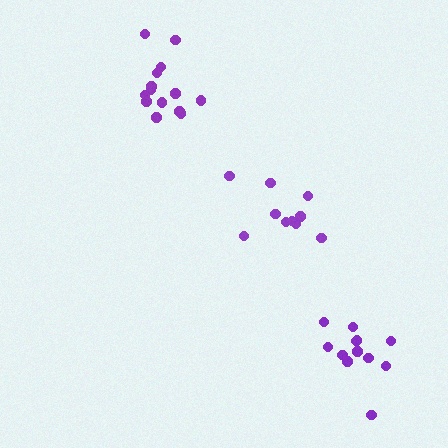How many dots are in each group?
Group 1: 14 dots, Group 2: 10 dots, Group 3: 12 dots (36 total).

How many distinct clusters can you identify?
There are 3 distinct clusters.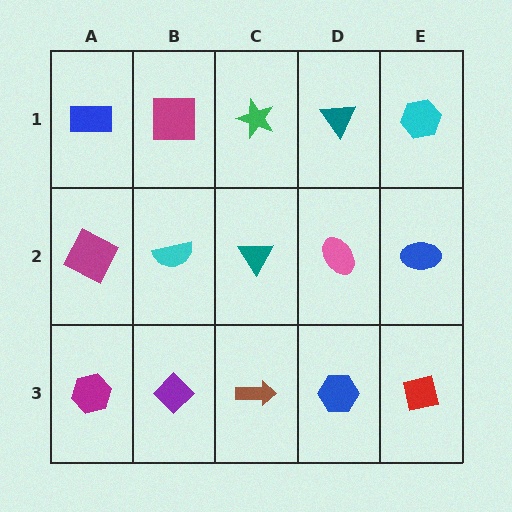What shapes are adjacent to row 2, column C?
A green star (row 1, column C), a brown arrow (row 3, column C), a cyan semicircle (row 2, column B), a pink ellipse (row 2, column D).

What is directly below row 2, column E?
A red square.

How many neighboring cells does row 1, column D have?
3.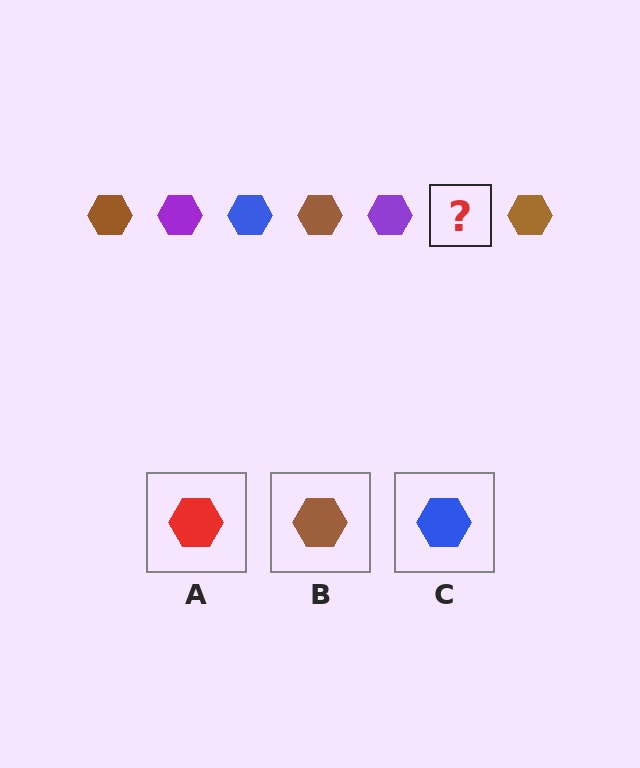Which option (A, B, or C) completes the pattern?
C.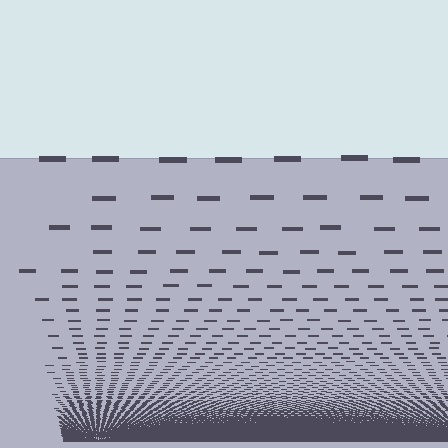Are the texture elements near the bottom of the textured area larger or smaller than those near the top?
Smaller. The gradient is inverted — elements near the bottom are smaller and denser.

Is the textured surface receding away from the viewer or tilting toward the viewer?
The surface appears to tilt toward the viewer. Texture elements get larger and sparser toward the top.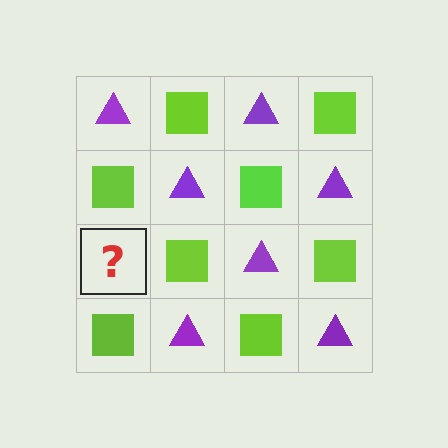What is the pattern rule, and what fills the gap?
The rule is that it alternates purple triangle and lime square in a checkerboard pattern. The gap should be filled with a purple triangle.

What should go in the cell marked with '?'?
The missing cell should contain a purple triangle.